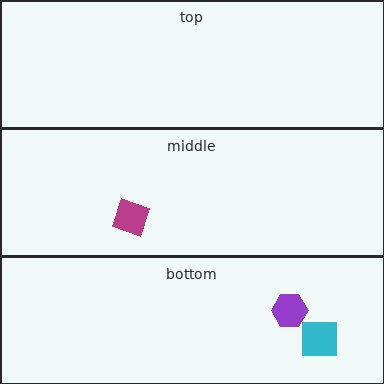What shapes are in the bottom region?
The purple hexagon, the cyan square.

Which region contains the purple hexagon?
The bottom region.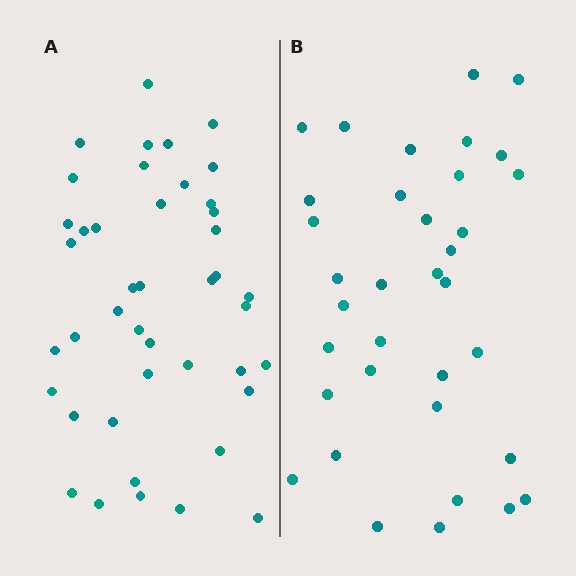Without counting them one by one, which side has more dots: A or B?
Region A (the left region) has more dots.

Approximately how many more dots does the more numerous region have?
Region A has roughly 8 or so more dots than region B.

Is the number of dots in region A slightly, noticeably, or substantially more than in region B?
Region A has only slightly more — the two regions are fairly close. The ratio is roughly 1.2 to 1.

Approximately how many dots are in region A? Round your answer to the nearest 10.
About 40 dots. (The exact count is 43, which rounds to 40.)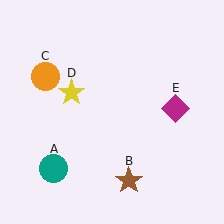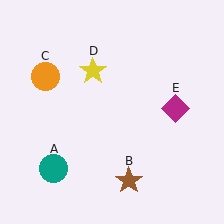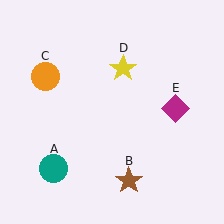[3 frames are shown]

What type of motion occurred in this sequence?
The yellow star (object D) rotated clockwise around the center of the scene.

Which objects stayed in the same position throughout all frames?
Teal circle (object A) and brown star (object B) and orange circle (object C) and magenta diamond (object E) remained stationary.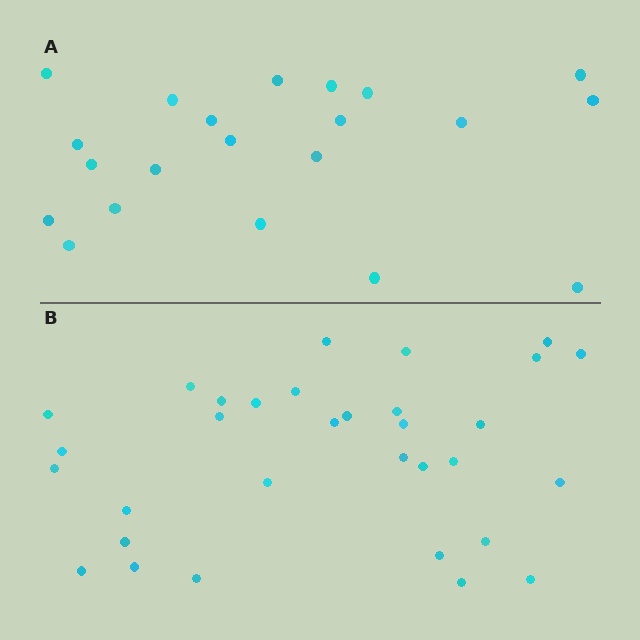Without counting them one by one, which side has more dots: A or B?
Region B (the bottom region) has more dots.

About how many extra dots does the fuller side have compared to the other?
Region B has roughly 12 or so more dots than region A.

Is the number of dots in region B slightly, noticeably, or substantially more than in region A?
Region B has substantially more. The ratio is roughly 1.5 to 1.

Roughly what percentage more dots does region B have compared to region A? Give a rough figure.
About 50% more.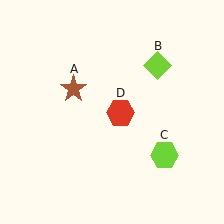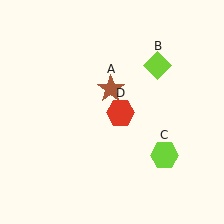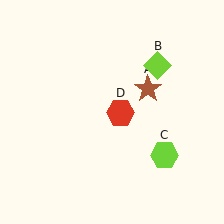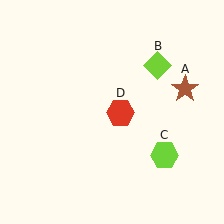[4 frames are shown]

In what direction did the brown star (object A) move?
The brown star (object A) moved right.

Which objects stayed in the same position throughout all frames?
Lime diamond (object B) and lime hexagon (object C) and red hexagon (object D) remained stationary.